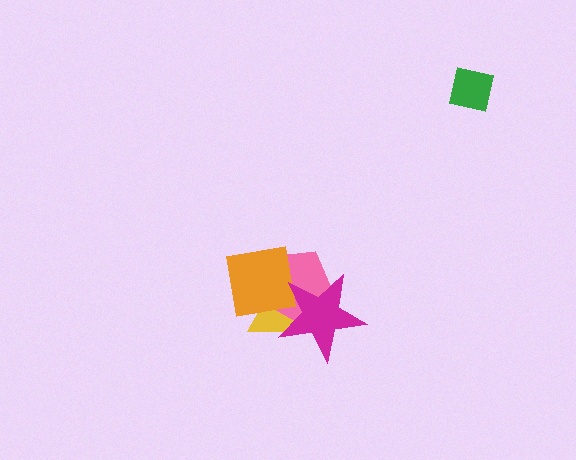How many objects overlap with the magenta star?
3 objects overlap with the magenta star.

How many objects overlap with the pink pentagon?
3 objects overlap with the pink pentagon.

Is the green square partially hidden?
No, no other shape covers it.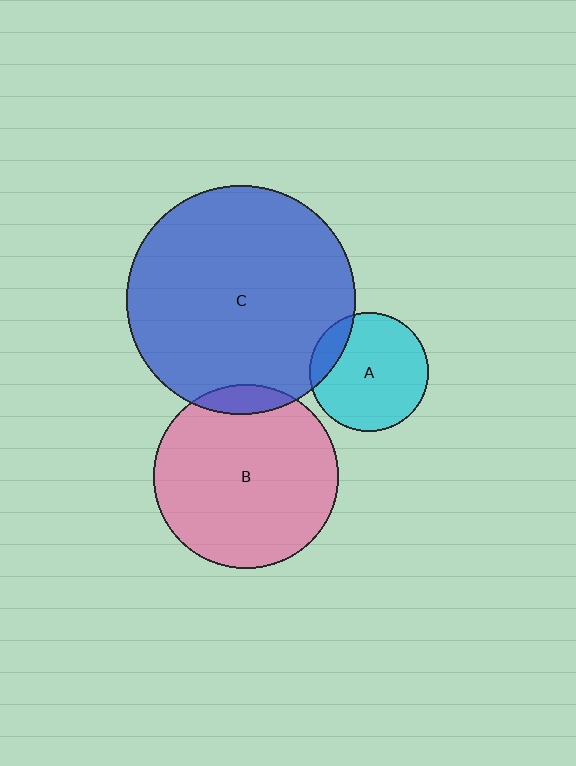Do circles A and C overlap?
Yes.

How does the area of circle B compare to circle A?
Approximately 2.4 times.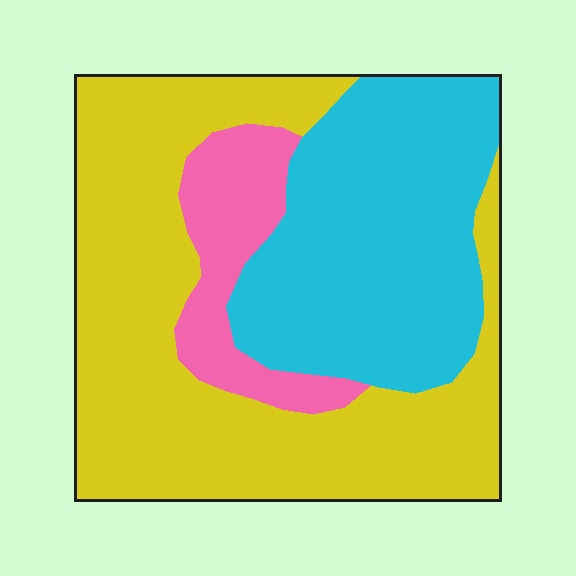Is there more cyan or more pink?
Cyan.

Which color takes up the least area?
Pink, at roughly 15%.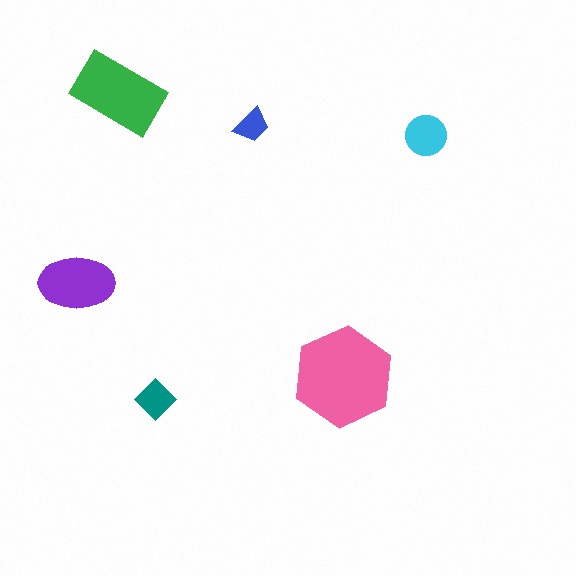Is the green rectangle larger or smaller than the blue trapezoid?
Larger.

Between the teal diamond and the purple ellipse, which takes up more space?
The purple ellipse.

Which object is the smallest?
The blue trapezoid.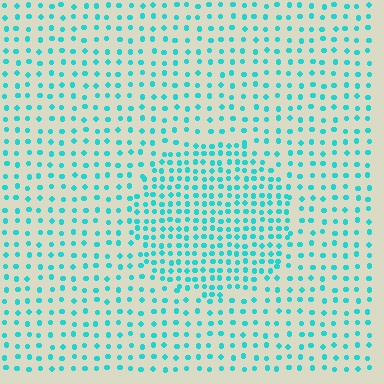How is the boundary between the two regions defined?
The boundary is defined by a change in element density (approximately 1.9x ratio). All elements are the same color, size, and shape.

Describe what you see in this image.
The image contains small cyan elements arranged at two different densities. A circle-shaped region is visible where the elements are more densely packed than the surrounding area.